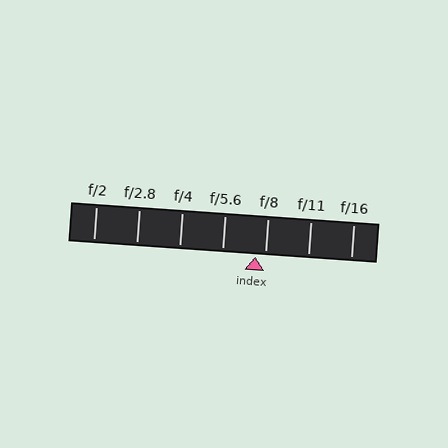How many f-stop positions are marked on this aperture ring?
There are 7 f-stop positions marked.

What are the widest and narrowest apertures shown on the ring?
The widest aperture shown is f/2 and the narrowest is f/16.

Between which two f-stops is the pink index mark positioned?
The index mark is between f/5.6 and f/8.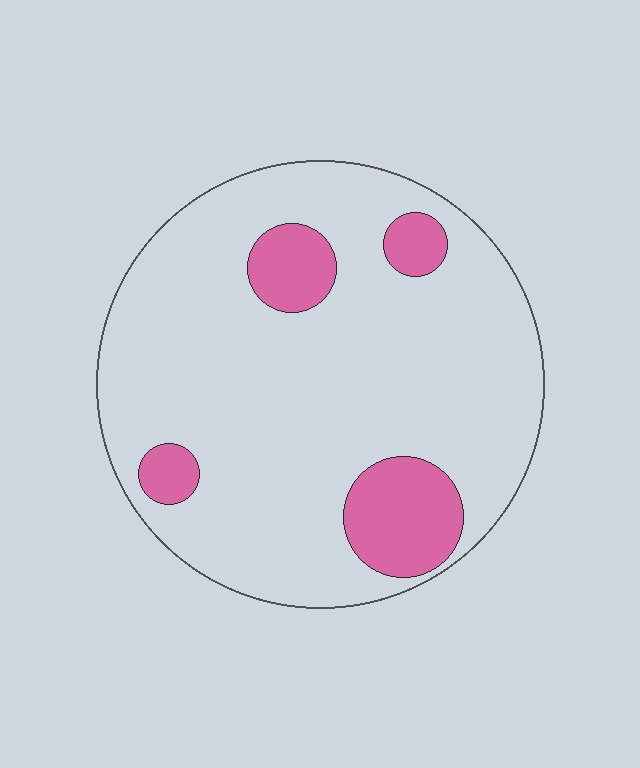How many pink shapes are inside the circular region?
4.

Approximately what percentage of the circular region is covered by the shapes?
Approximately 15%.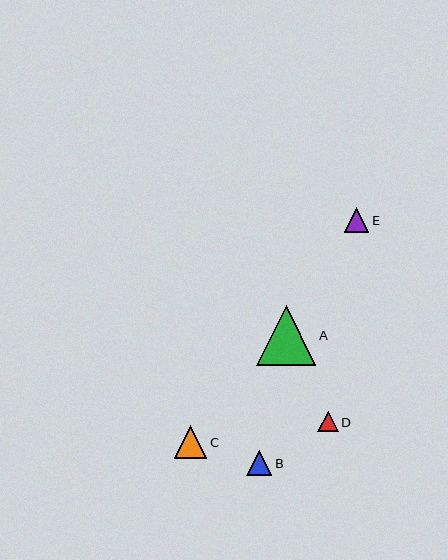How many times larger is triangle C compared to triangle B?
Triangle C is approximately 1.3 times the size of triangle B.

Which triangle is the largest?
Triangle A is the largest with a size of approximately 60 pixels.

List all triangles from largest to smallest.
From largest to smallest: A, C, B, E, D.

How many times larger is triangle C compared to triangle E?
Triangle C is approximately 1.3 times the size of triangle E.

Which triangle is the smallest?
Triangle D is the smallest with a size of approximately 20 pixels.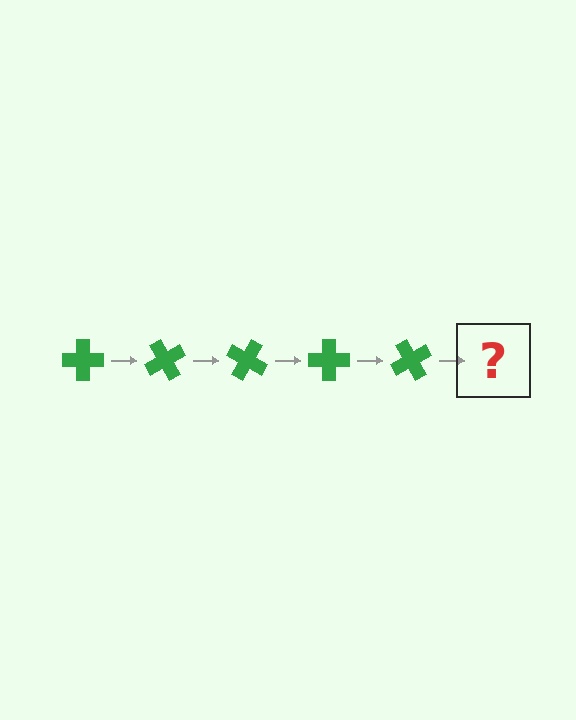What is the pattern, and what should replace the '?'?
The pattern is that the cross rotates 60 degrees each step. The '?' should be a green cross rotated 300 degrees.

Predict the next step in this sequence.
The next step is a green cross rotated 300 degrees.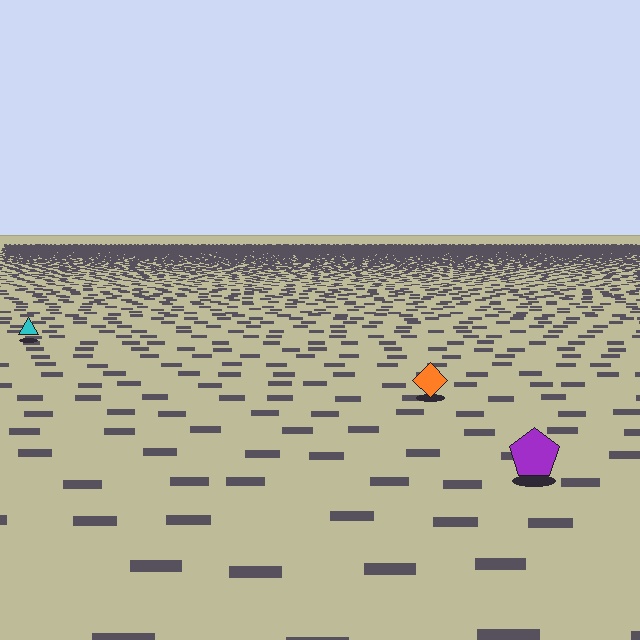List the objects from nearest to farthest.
From nearest to farthest: the purple pentagon, the orange diamond, the cyan triangle.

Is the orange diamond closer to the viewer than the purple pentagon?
No. The purple pentagon is closer — you can tell from the texture gradient: the ground texture is coarser near it.